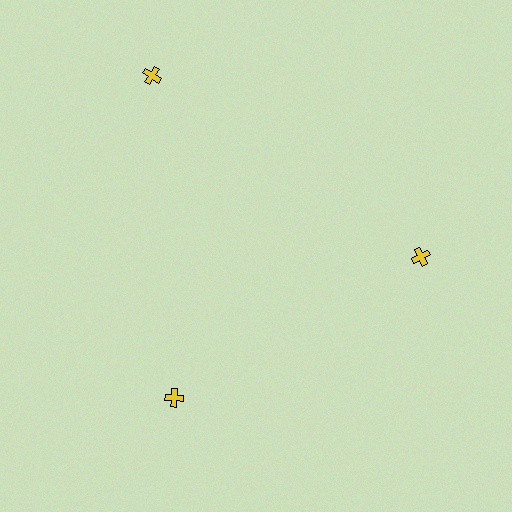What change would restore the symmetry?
The symmetry would be restored by moving it inward, back onto the ring so that all 3 crosses sit at equal angles and equal distance from the center.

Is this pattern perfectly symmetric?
No. The 3 yellow crosses are arranged in a ring, but one element near the 11 o'clock position is pushed outward from the center, breaking the 3-fold rotational symmetry.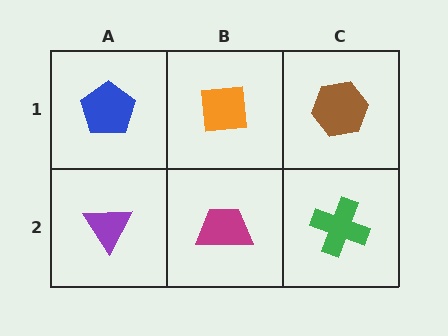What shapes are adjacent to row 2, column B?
An orange square (row 1, column B), a purple triangle (row 2, column A), a green cross (row 2, column C).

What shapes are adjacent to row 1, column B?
A magenta trapezoid (row 2, column B), a blue pentagon (row 1, column A), a brown hexagon (row 1, column C).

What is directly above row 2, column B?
An orange square.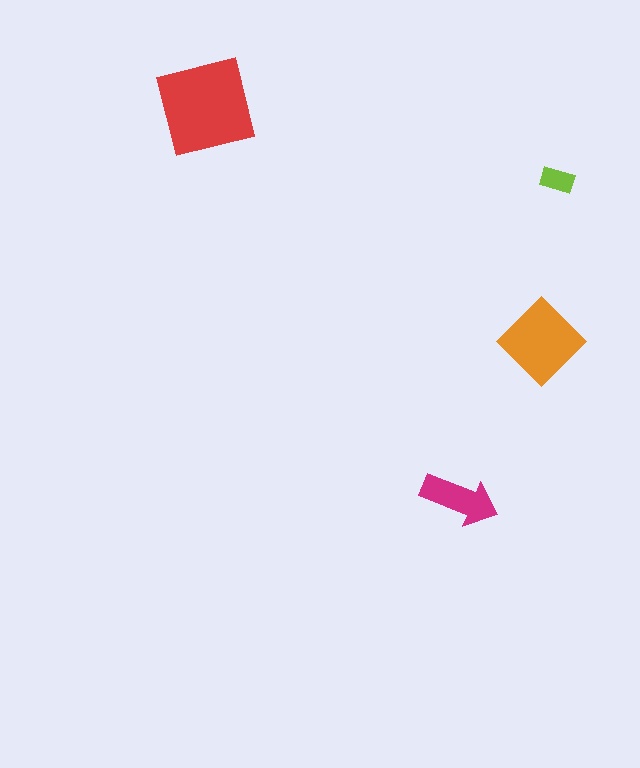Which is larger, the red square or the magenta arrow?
The red square.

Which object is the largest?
The red square.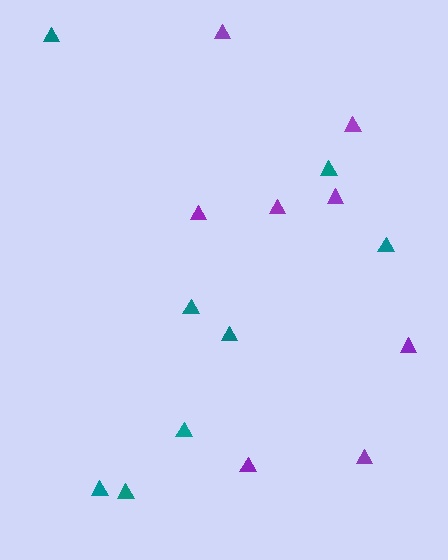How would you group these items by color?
There are 2 groups: one group of teal triangles (8) and one group of purple triangles (8).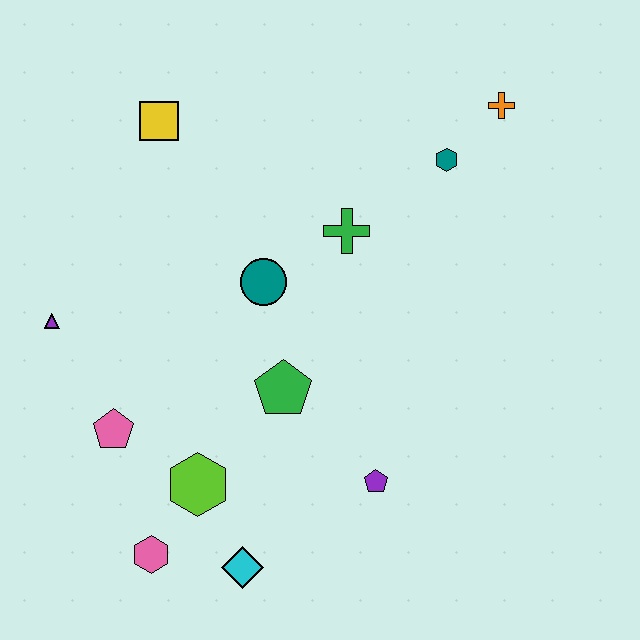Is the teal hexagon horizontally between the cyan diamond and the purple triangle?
No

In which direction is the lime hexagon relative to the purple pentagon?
The lime hexagon is to the left of the purple pentagon.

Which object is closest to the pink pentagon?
The lime hexagon is closest to the pink pentagon.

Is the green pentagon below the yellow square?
Yes